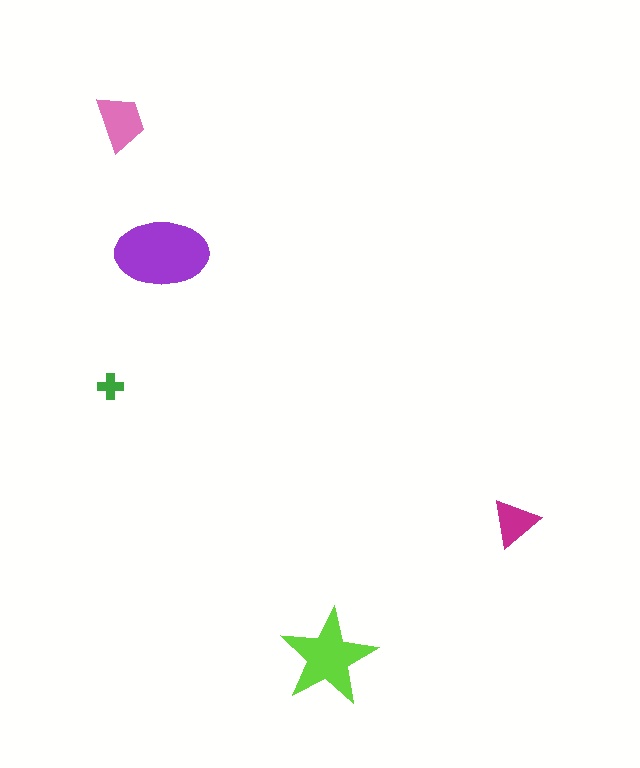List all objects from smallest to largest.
The green cross, the magenta triangle, the pink trapezoid, the lime star, the purple ellipse.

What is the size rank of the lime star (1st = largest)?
2nd.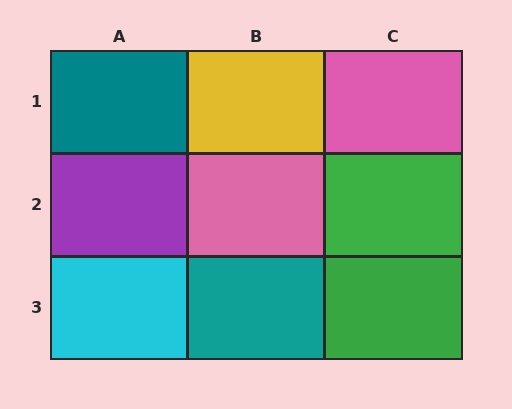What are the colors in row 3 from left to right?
Cyan, teal, green.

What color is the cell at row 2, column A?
Purple.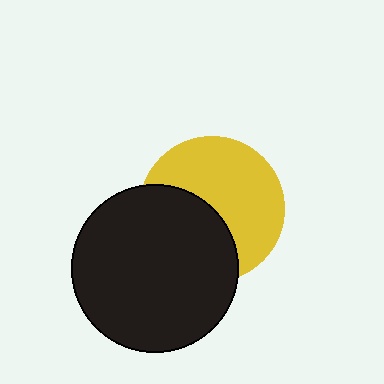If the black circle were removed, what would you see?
You would see the complete yellow circle.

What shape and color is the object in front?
The object in front is a black circle.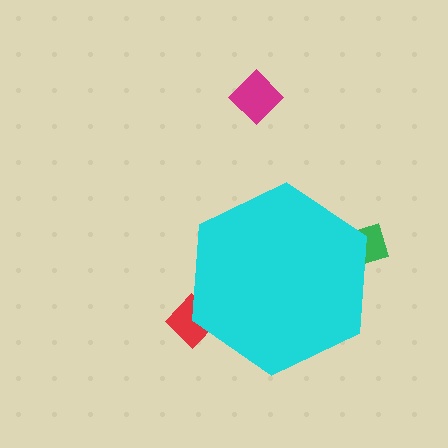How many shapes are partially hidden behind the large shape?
2 shapes are partially hidden.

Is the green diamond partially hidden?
Yes, the green diamond is partially hidden behind the cyan hexagon.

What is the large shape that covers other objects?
A cyan hexagon.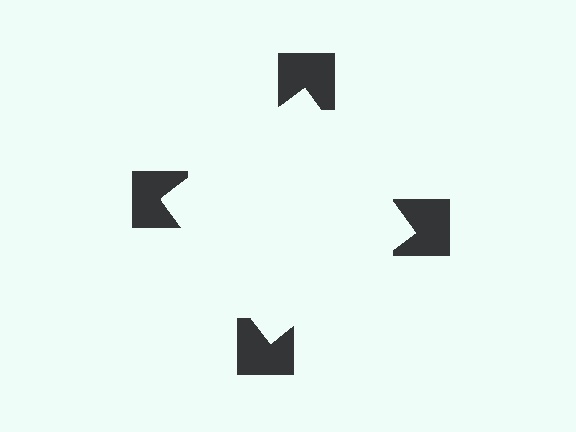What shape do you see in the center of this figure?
An illusory square — its edges are inferred from the aligned wedge cuts in the notched squares, not physically drawn.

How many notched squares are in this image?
There are 4 — one at each vertex of the illusory square.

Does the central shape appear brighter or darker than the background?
It typically appears slightly brighter than the background, even though no actual brightness change is drawn.